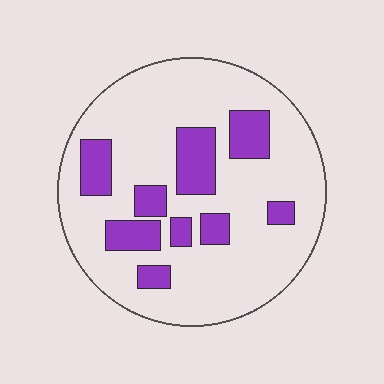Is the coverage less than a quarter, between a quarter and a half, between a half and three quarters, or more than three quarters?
Less than a quarter.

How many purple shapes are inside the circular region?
9.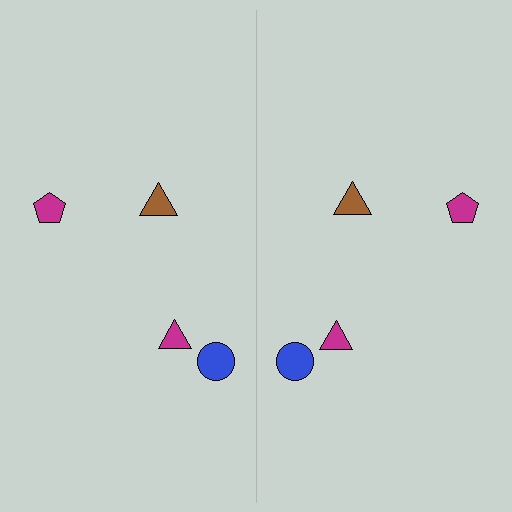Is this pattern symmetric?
Yes, this pattern has bilateral (reflection) symmetry.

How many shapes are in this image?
There are 8 shapes in this image.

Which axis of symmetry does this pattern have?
The pattern has a vertical axis of symmetry running through the center of the image.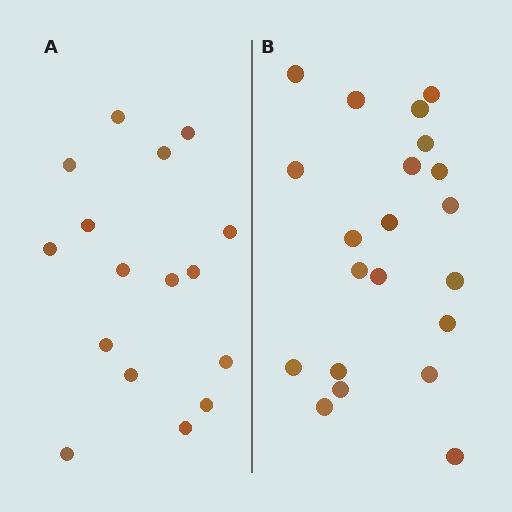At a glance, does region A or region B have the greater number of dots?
Region B (the right region) has more dots.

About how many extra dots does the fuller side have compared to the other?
Region B has about 5 more dots than region A.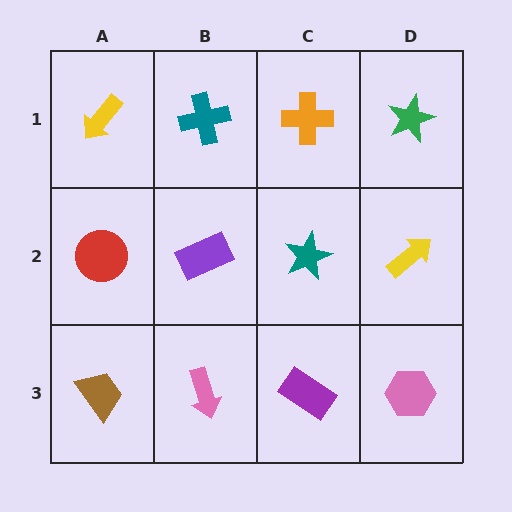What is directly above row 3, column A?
A red circle.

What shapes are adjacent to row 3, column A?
A red circle (row 2, column A), a pink arrow (row 3, column B).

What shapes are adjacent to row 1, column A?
A red circle (row 2, column A), a teal cross (row 1, column B).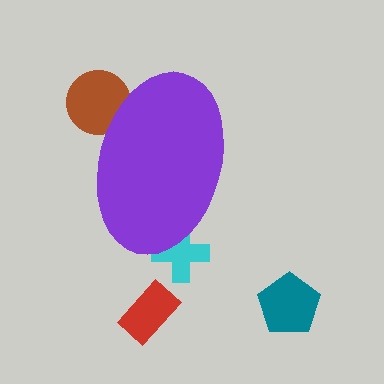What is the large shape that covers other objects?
A purple ellipse.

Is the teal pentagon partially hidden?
No, the teal pentagon is fully visible.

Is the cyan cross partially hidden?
Yes, the cyan cross is partially hidden behind the purple ellipse.